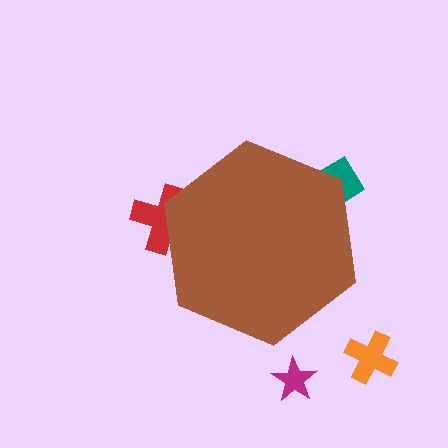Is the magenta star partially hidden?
No, the magenta star is fully visible.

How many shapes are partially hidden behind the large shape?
2 shapes are partially hidden.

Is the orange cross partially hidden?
No, the orange cross is fully visible.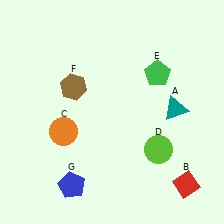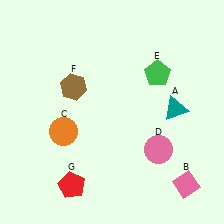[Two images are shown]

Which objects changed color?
B changed from red to pink. D changed from lime to pink. G changed from blue to red.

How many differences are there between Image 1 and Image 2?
There are 3 differences between the two images.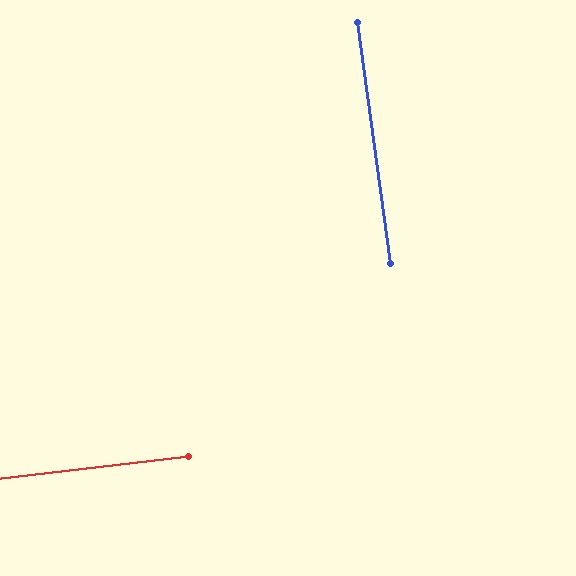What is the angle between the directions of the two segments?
Approximately 89 degrees.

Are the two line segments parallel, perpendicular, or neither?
Perpendicular — they meet at approximately 89°.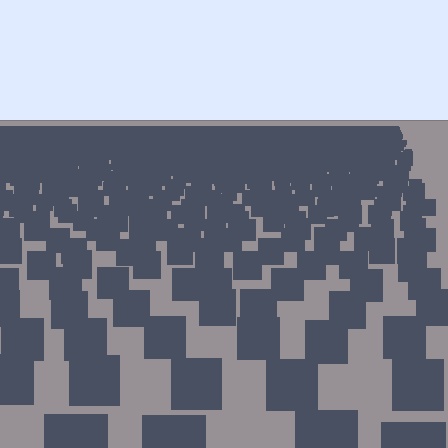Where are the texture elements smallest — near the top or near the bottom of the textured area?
Near the top.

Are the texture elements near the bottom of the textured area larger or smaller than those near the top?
Larger. Near the bottom, elements are closer to the viewer and appear at a bigger on-screen size.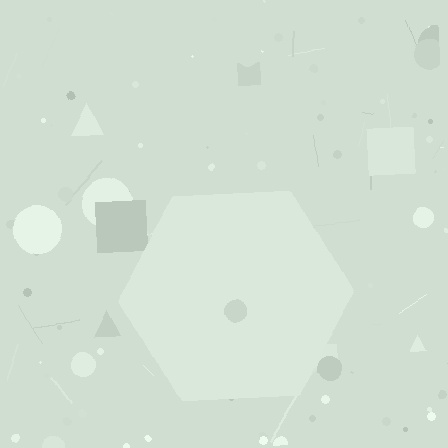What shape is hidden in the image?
A hexagon is hidden in the image.